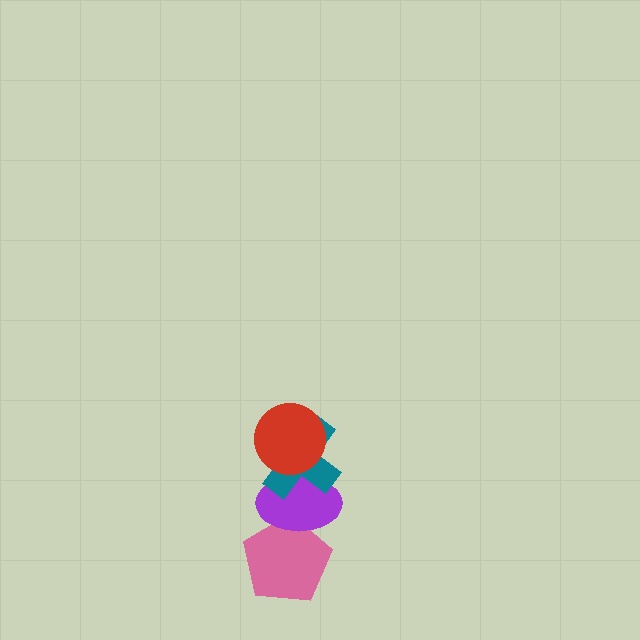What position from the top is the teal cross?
The teal cross is 2nd from the top.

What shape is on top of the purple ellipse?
The teal cross is on top of the purple ellipse.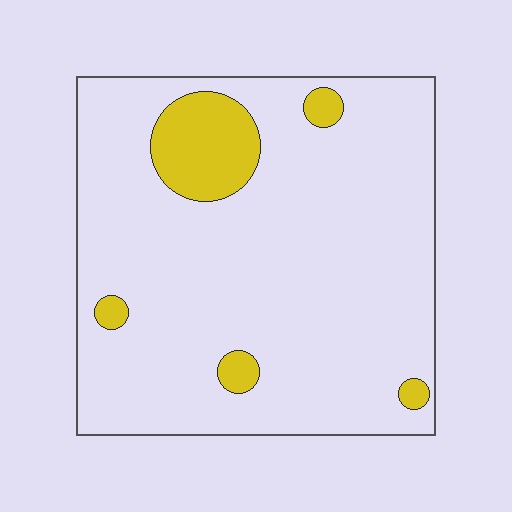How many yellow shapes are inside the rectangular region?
5.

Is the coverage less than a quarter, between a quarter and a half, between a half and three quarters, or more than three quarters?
Less than a quarter.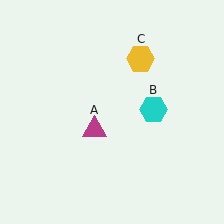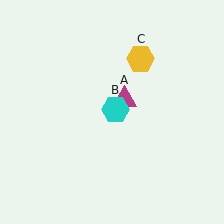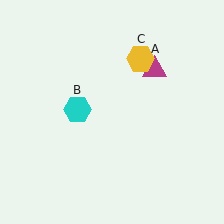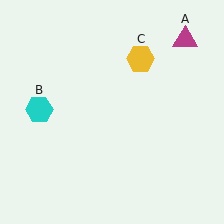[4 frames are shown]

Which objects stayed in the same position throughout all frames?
Yellow hexagon (object C) remained stationary.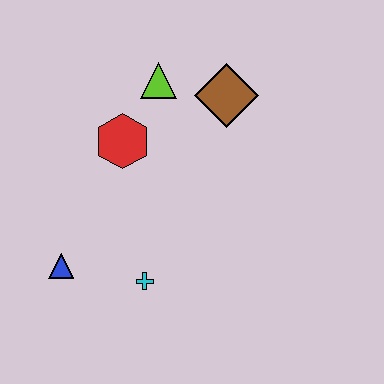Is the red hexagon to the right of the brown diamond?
No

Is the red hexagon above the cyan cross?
Yes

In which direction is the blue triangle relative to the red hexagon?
The blue triangle is below the red hexagon.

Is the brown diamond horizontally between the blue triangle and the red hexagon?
No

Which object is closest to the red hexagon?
The lime triangle is closest to the red hexagon.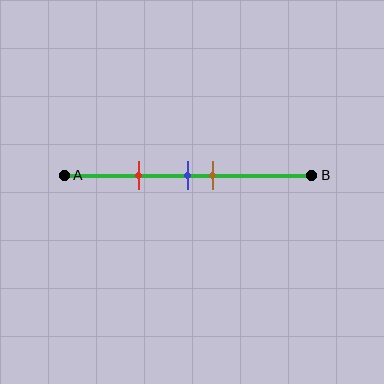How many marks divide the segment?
There are 3 marks dividing the segment.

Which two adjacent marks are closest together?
The blue and brown marks are the closest adjacent pair.